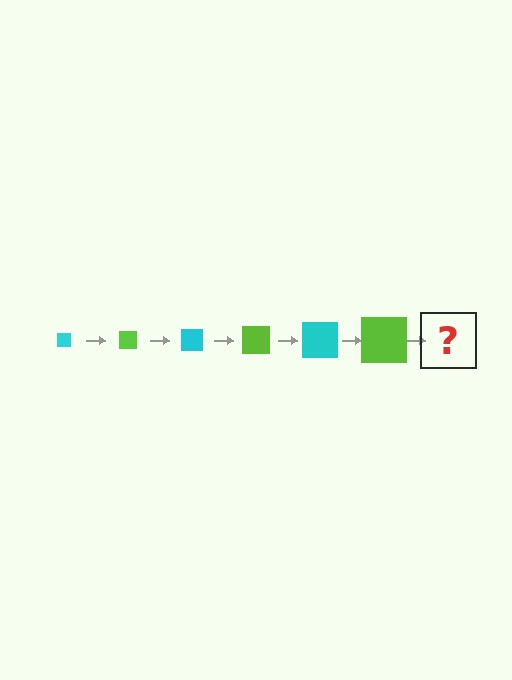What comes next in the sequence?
The next element should be a cyan square, larger than the previous one.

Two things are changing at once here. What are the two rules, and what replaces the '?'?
The two rules are that the square grows larger each step and the color cycles through cyan and lime. The '?' should be a cyan square, larger than the previous one.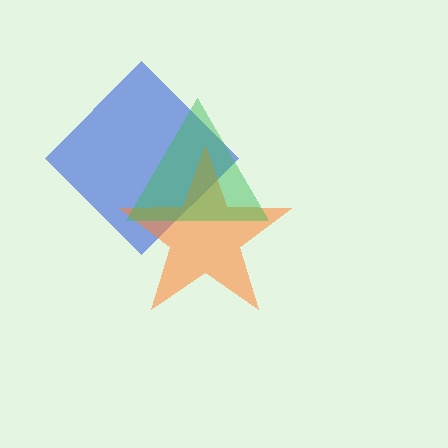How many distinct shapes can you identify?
There are 3 distinct shapes: a blue diamond, an orange star, a green triangle.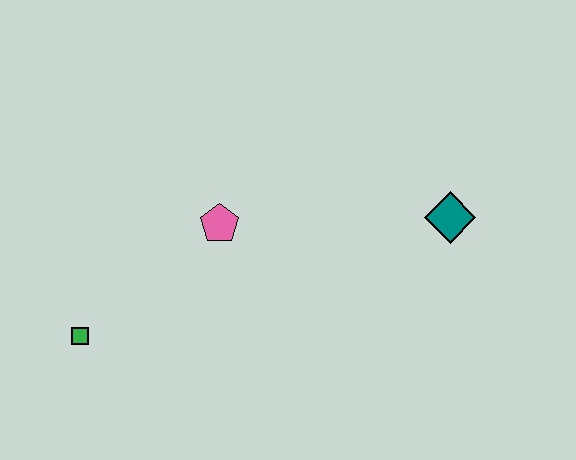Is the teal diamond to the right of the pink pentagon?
Yes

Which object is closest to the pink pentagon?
The green square is closest to the pink pentagon.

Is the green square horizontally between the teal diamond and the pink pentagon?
No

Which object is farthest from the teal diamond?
The green square is farthest from the teal diamond.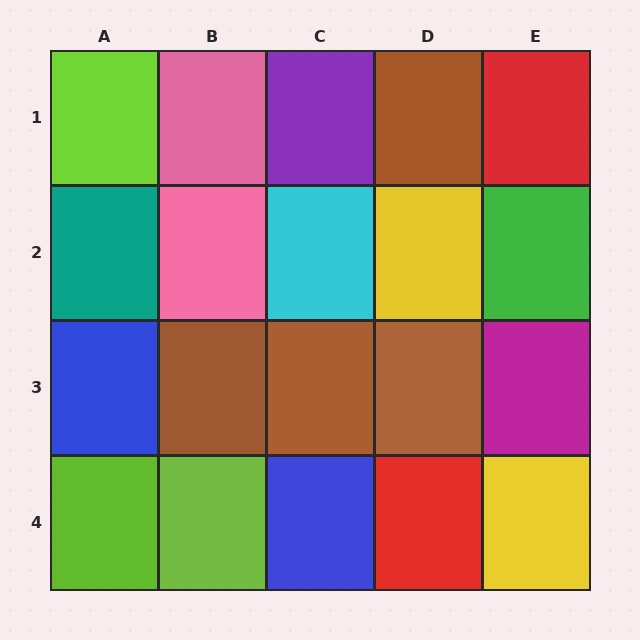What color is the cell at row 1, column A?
Lime.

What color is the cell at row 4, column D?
Red.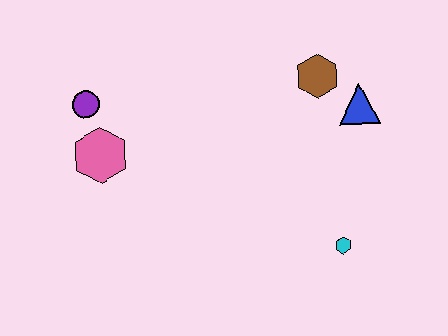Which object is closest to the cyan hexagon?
The blue triangle is closest to the cyan hexagon.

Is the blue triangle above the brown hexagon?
No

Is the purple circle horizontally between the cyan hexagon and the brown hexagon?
No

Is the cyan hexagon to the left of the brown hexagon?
No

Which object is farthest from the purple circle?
The cyan hexagon is farthest from the purple circle.